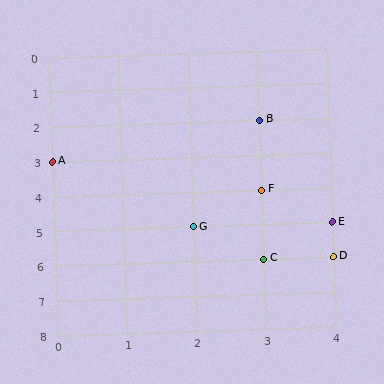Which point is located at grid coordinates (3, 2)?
Point B is at (3, 2).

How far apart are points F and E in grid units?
Points F and E are 1 column and 1 row apart (about 1.4 grid units diagonally).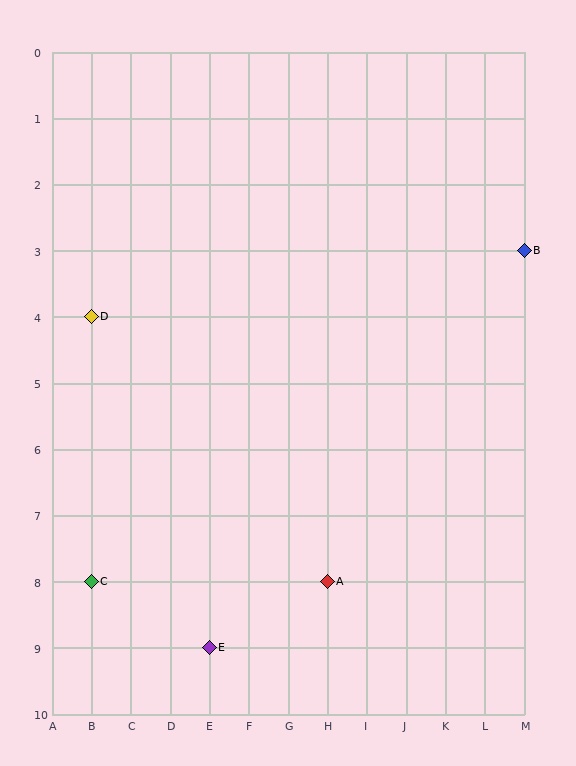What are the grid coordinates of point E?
Point E is at grid coordinates (E, 9).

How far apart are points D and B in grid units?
Points D and B are 11 columns and 1 row apart (about 11.0 grid units diagonally).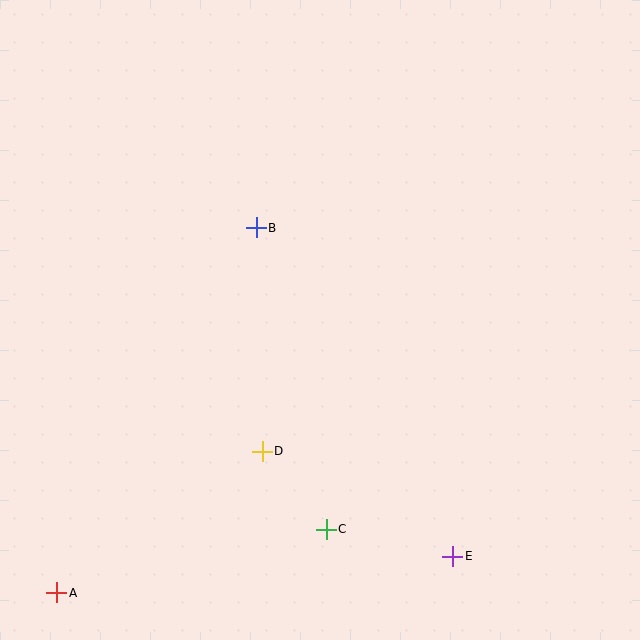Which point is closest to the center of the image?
Point B at (256, 228) is closest to the center.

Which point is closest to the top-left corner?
Point B is closest to the top-left corner.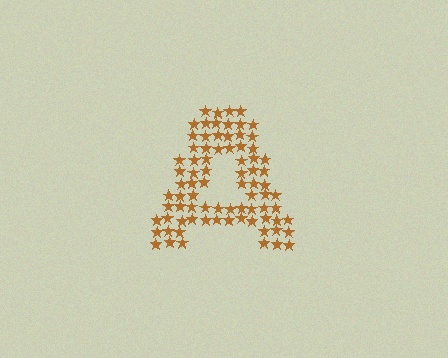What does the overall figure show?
The overall figure shows the letter A.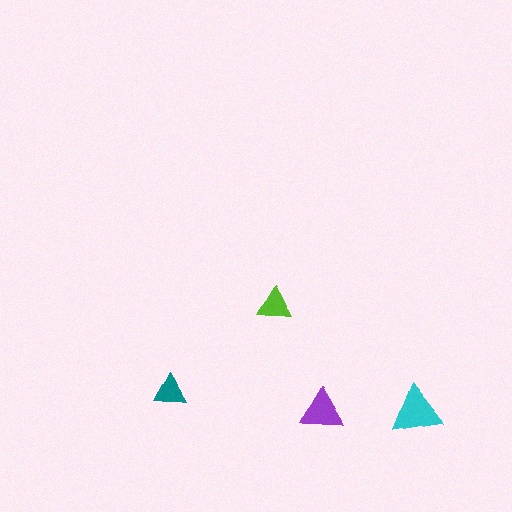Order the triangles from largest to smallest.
the cyan one, the purple one, the lime one, the teal one.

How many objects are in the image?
There are 4 objects in the image.